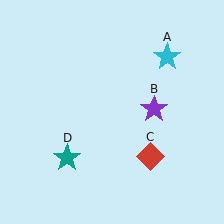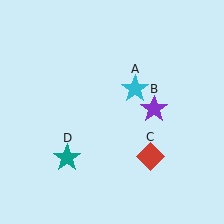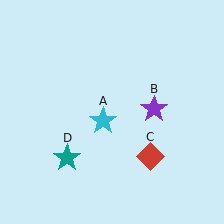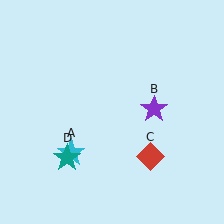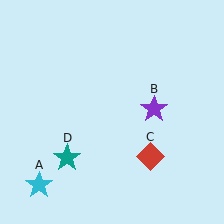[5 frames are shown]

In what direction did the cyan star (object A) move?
The cyan star (object A) moved down and to the left.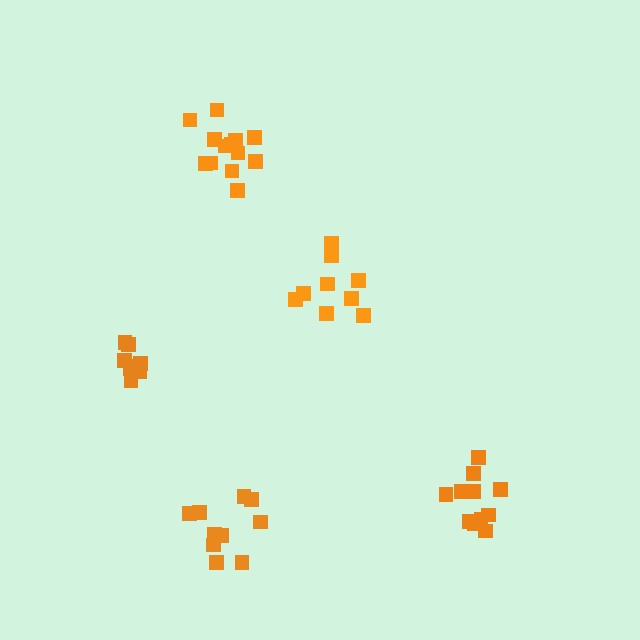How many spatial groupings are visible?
There are 5 spatial groupings.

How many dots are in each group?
Group 1: 11 dots, Group 2: 9 dots, Group 3: 10 dots, Group 4: 13 dots, Group 5: 9 dots (52 total).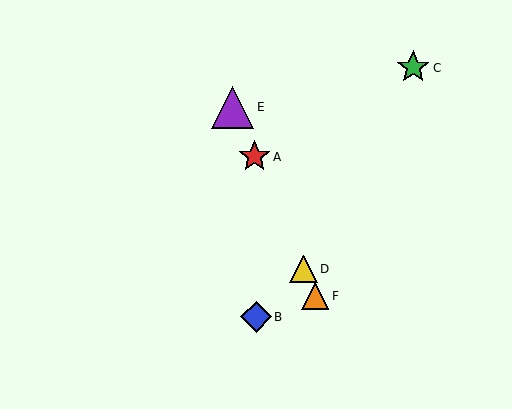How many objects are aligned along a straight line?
4 objects (A, D, E, F) are aligned along a straight line.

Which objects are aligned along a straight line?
Objects A, D, E, F are aligned along a straight line.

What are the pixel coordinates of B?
Object B is at (256, 317).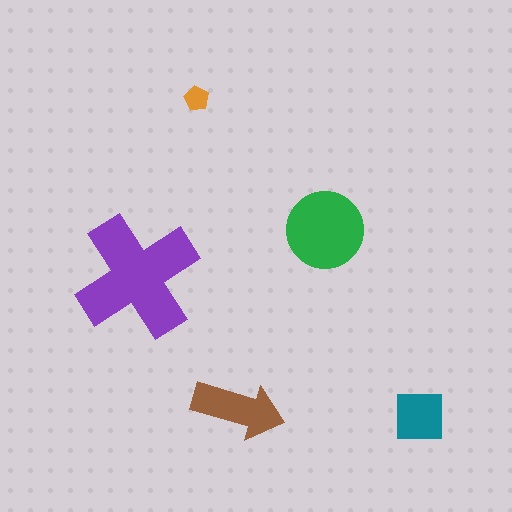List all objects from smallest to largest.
The orange pentagon, the teal square, the brown arrow, the green circle, the purple cross.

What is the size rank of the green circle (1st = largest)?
2nd.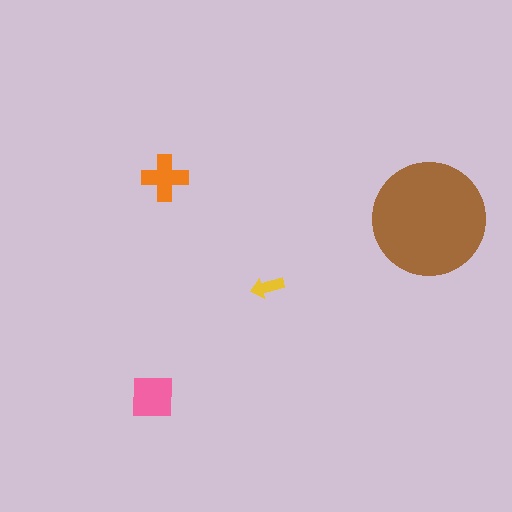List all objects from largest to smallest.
The brown circle, the pink square, the orange cross, the yellow arrow.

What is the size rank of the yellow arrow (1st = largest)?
4th.